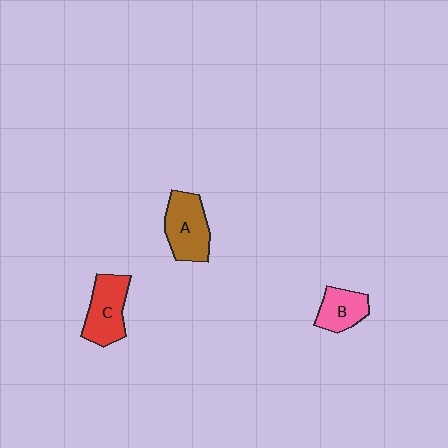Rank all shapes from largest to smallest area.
From largest to smallest: A (brown), C (red), B (pink).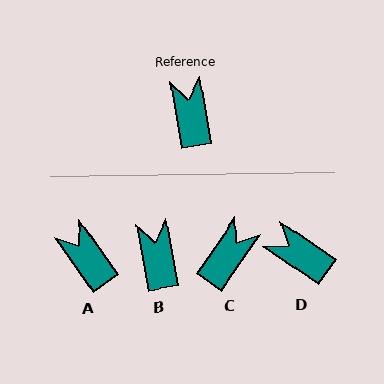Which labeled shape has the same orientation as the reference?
B.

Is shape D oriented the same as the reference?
No, it is off by about 45 degrees.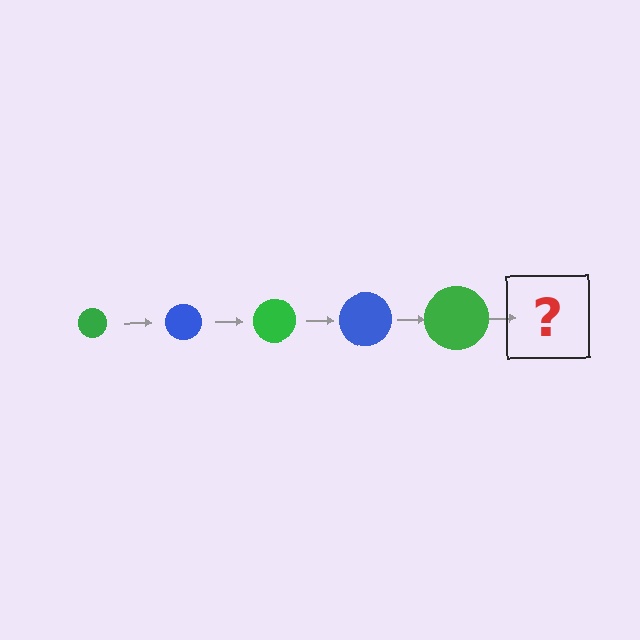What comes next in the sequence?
The next element should be a blue circle, larger than the previous one.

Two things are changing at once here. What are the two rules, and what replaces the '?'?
The two rules are that the circle grows larger each step and the color cycles through green and blue. The '?' should be a blue circle, larger than the previous one.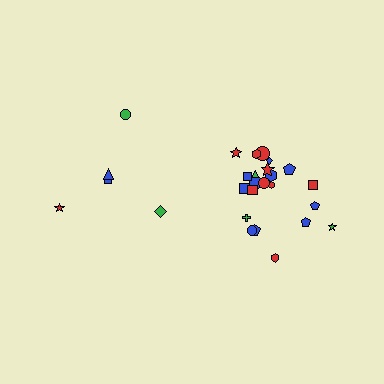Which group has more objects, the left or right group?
The right group.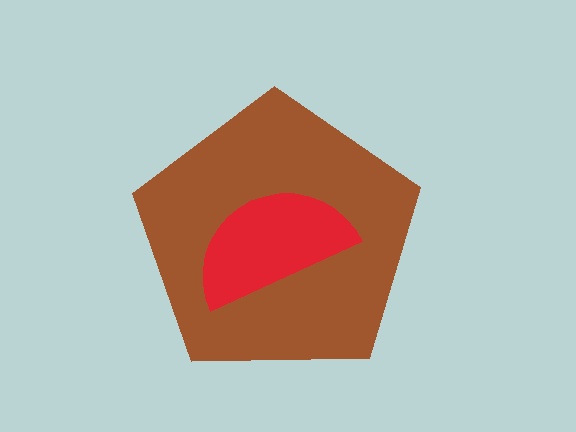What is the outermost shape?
The brown pentagon.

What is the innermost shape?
The red semicircle.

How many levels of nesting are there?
2.